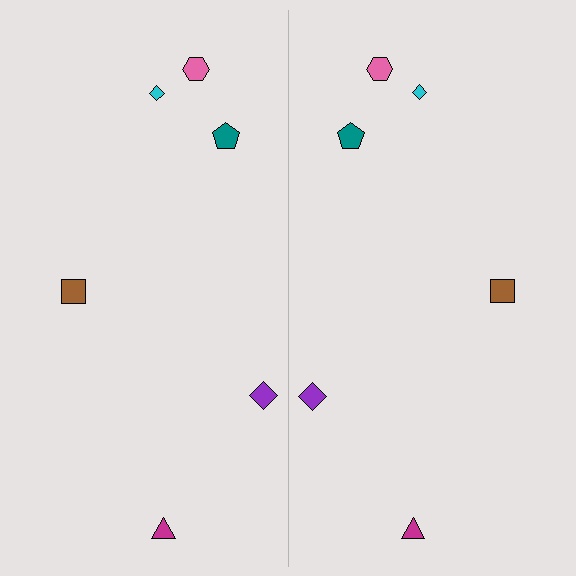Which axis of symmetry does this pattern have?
The pattern has a vertical axis of symmetry running through the center of the image.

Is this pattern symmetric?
Yes, this pattern has bilateral (reflection) symmetry.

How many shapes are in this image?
There are 12 shapes in this image.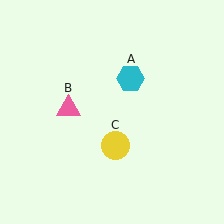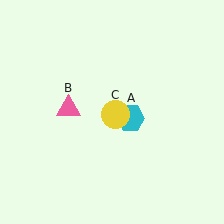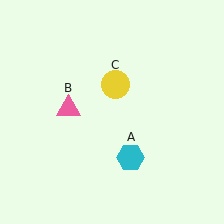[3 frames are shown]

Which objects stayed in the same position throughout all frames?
Pink triangle (object B) remained stationary.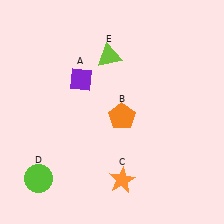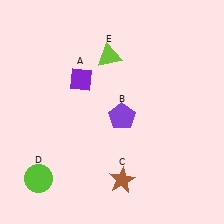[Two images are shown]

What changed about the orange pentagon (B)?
In Image 1, B is orange. In Image 2, it changed to purple.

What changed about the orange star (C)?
In Image 1, C is orange. In Image 2, it changed to brown.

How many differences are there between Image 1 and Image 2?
There are 2 differences between the two images.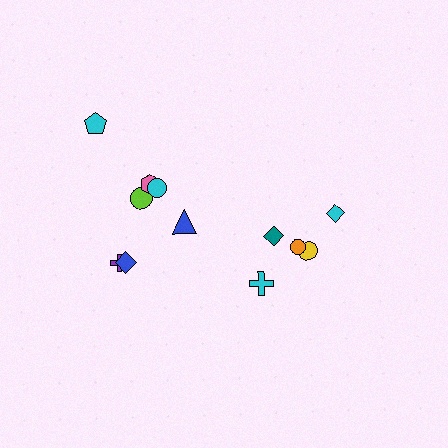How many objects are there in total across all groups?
There are 12 objects.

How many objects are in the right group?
There are 5 objects.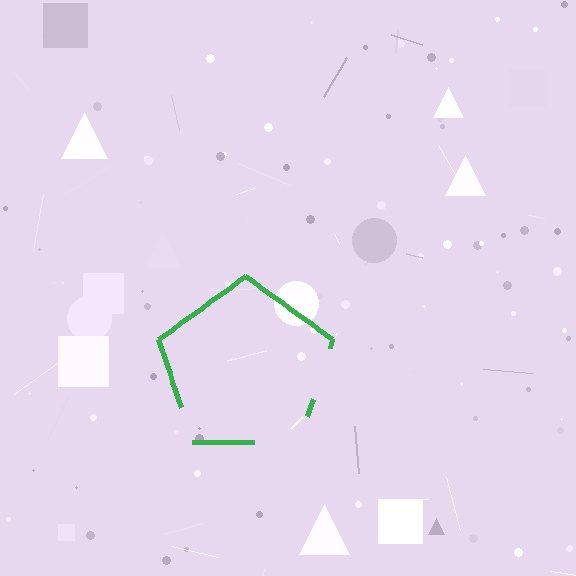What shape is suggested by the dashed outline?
The dashed outline suggests a pentagon.